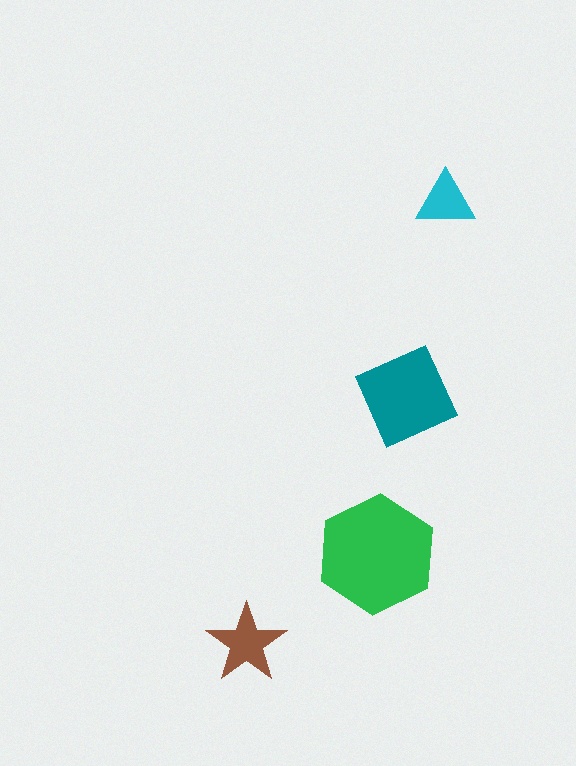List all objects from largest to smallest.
The green hexagon, the teal diamond, the brown star, the cyan triangle.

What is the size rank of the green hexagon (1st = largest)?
1st.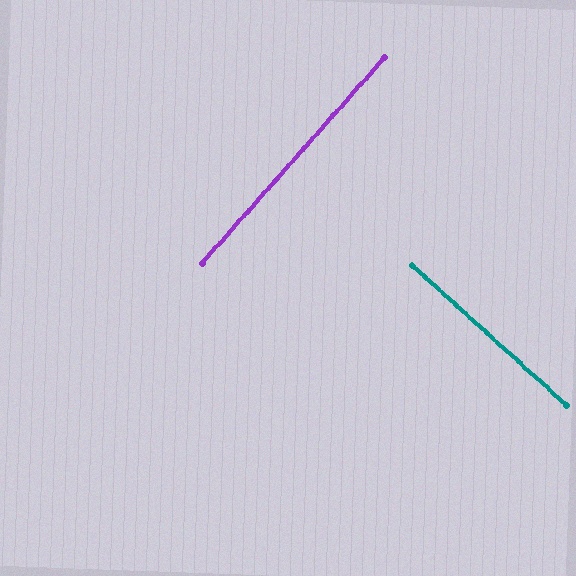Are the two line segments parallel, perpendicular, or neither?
Perpendicular — they meet at approximately 89°.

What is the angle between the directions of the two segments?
Approximately 89 degrees.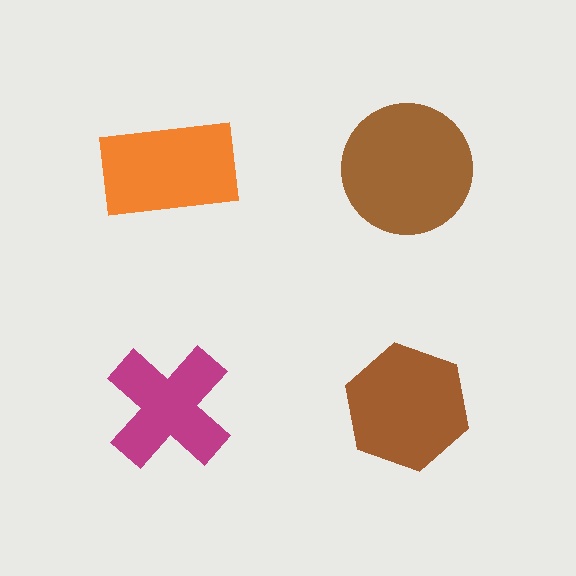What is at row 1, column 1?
An orange rectangle.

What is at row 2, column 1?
A magenta cross.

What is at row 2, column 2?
A brown hexagon.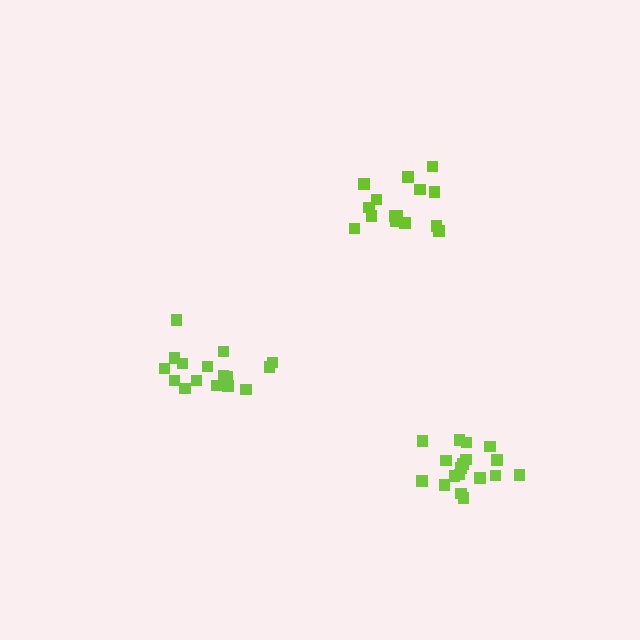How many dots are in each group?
Group 1: 18 dots, Group 2: 15 dots, Group 3: 17 dots (50 total).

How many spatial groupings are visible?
There are 3 spatial groupings.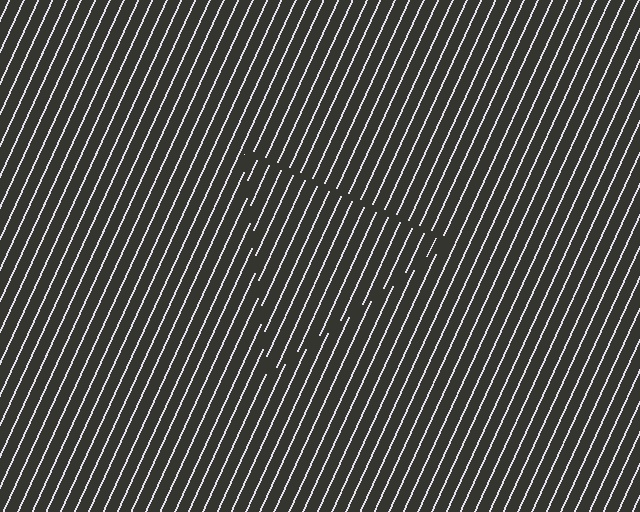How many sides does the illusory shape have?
3 sides — the line-ends trace a triangle.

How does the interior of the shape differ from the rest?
The interior of the shape contains the same grating, shifted by half a period — the contour is defined by the phase discontinuity where line-ends from the inner and outer gratings abut.